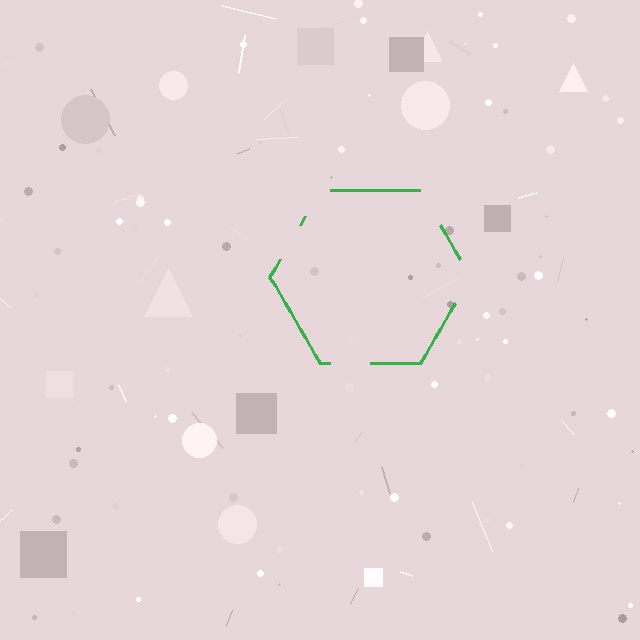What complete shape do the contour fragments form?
The contour fragments form a hexagon.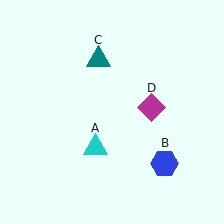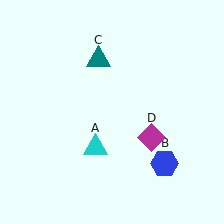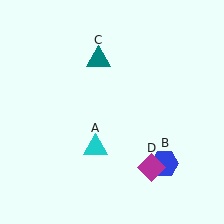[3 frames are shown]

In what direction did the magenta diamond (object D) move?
The magenta diamond (object D) moved down.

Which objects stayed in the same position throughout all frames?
Cyan triangle (object A) and blue hexagon (object B) and teal triangle (object C) remained stationary.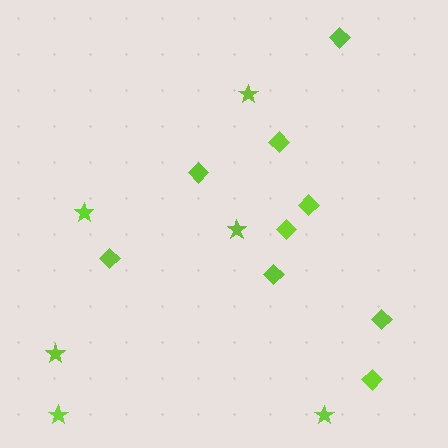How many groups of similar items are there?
There are 2 groups: one group of stars (6) and one group of diamonds (9).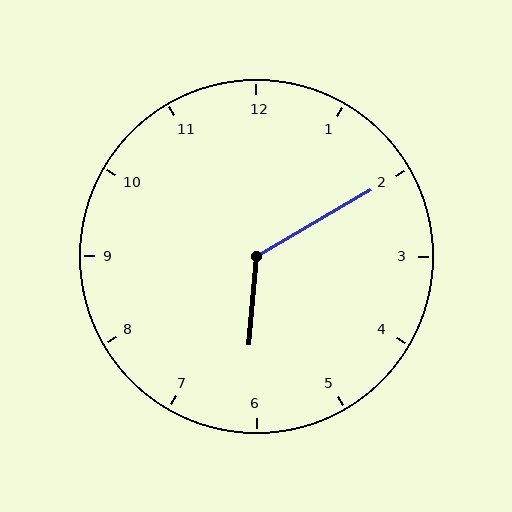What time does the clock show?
6:10.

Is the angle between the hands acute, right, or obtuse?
It is obtuse.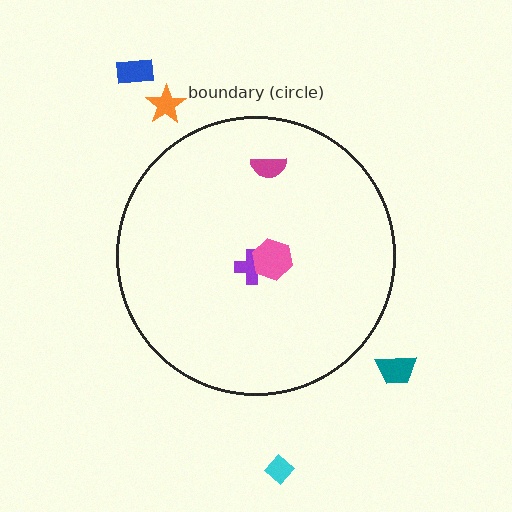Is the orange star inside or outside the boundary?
Outside.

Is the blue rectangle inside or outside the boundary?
Outside.